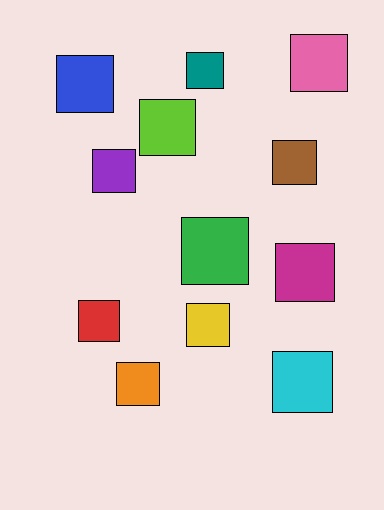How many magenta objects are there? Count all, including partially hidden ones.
There is 1 magenta object.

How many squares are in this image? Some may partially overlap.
There are 12 squares.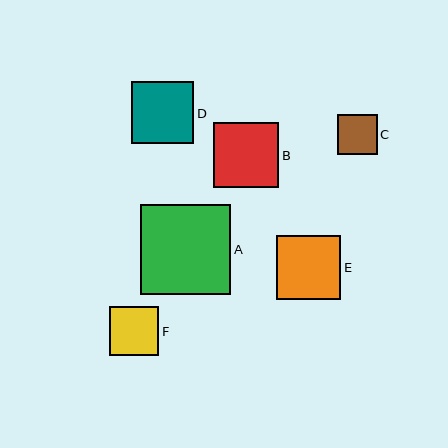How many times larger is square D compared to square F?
Square D is approximately 1.3 times the size of square F.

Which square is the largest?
Square A is the largest with a size of approximately 90 pixels.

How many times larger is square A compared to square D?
Square A is approximately 1.5 times the size of square D.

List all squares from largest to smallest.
From largest to smallest: A, B, E, D, F, C.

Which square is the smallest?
Square C is the smallest with a size of approximately 40 pixels.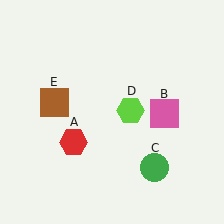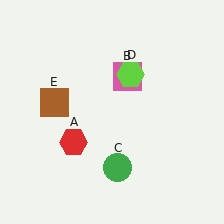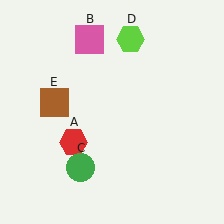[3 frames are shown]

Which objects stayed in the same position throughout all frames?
Red hexagon (object A) and brown square (object E) remained stationary.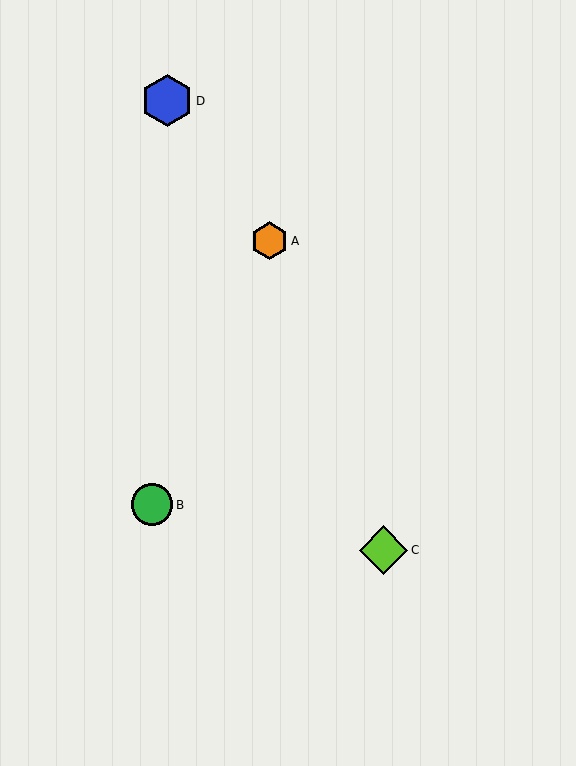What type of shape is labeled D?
Shape D is a blue hexagon.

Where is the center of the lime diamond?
The center of the lime diamond is at (383, 550).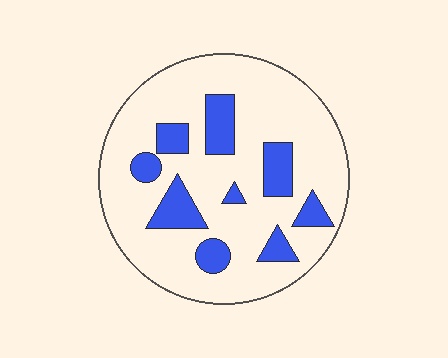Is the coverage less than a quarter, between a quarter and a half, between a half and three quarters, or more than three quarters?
Less than a quarter.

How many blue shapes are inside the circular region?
9.